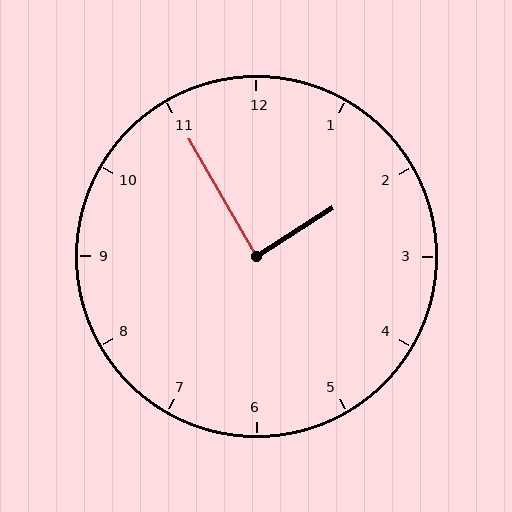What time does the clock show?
1:55.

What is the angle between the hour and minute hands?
Approximately 88 degrees.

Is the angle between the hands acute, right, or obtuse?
It is right.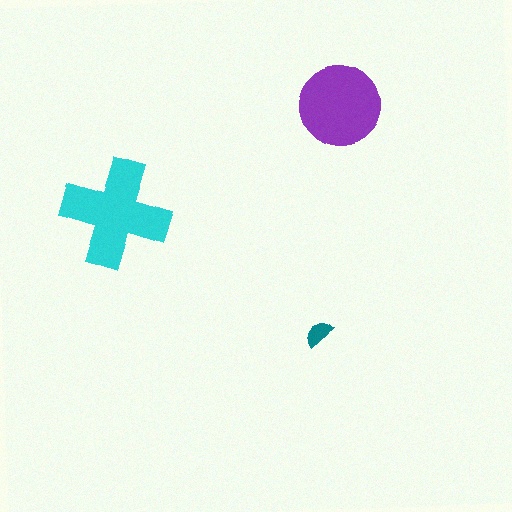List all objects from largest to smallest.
The cyan cross, the purple circle, the teal semicircle.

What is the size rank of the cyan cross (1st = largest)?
1st.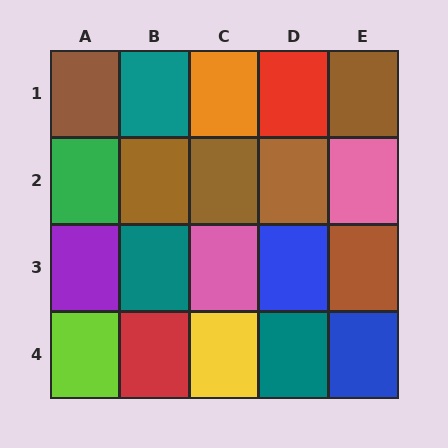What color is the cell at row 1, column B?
Teal.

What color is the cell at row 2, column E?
Pink.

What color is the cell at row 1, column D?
Red.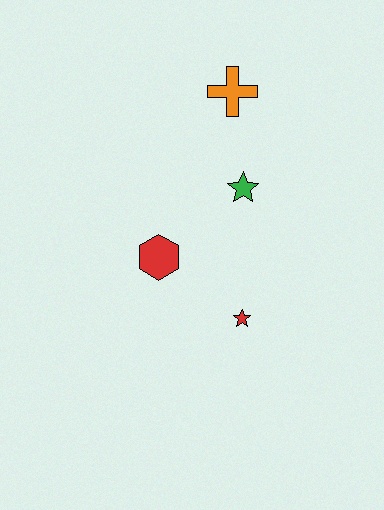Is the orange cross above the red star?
Yes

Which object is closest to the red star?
The red hexagon is closest to the red star.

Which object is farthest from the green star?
The red star is farthest from the green star.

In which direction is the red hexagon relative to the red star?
The red hexagon is to the left of the red star.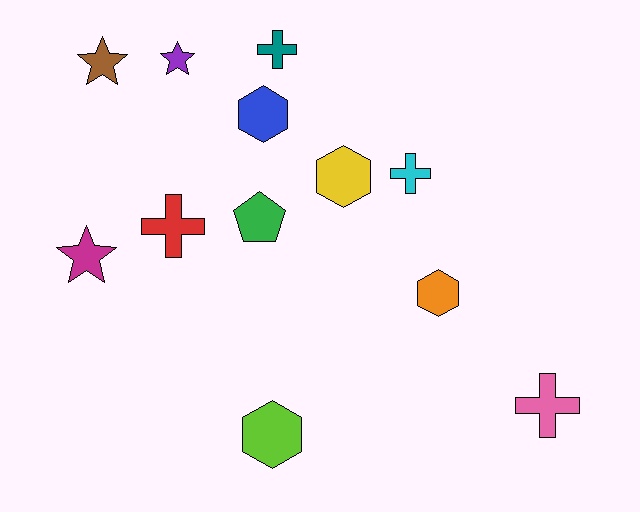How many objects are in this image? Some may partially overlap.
There are 12 objects.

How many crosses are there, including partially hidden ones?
There are 4 crosses.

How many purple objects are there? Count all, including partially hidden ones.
There is 1 purple object.